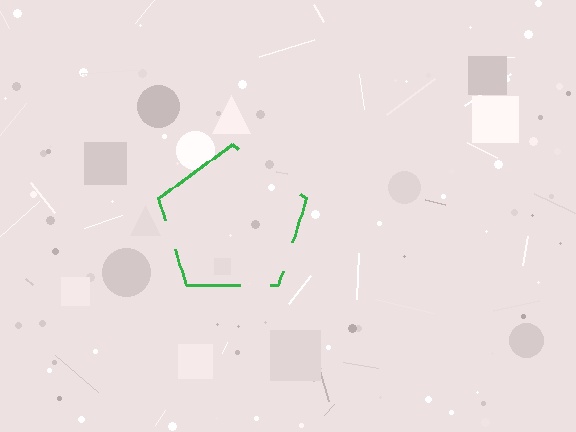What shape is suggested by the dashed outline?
The dashed outline suggests a pentagon.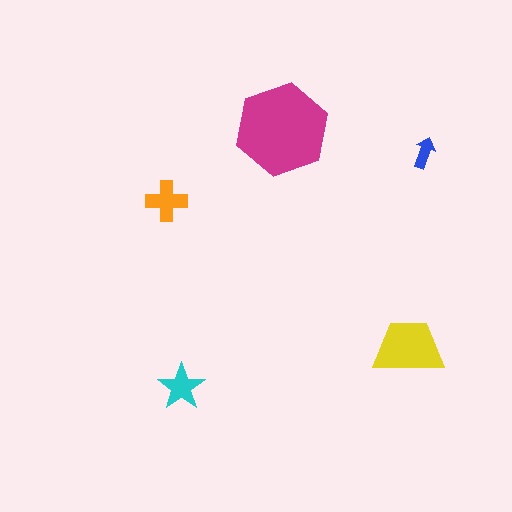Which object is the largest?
The magenta hexagon.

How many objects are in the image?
There are 5 objects in the image.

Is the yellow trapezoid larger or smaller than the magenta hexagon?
Smaller.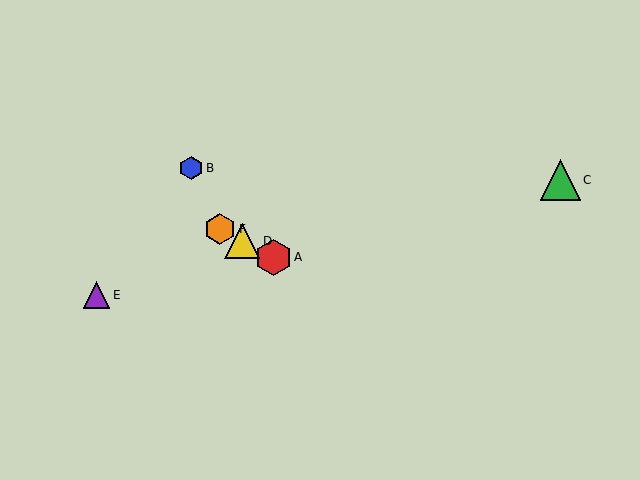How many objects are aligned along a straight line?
3 objects (A, D, F) are aligned along a straight line.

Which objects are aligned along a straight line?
Objects A, D, F are aligned along a straight line.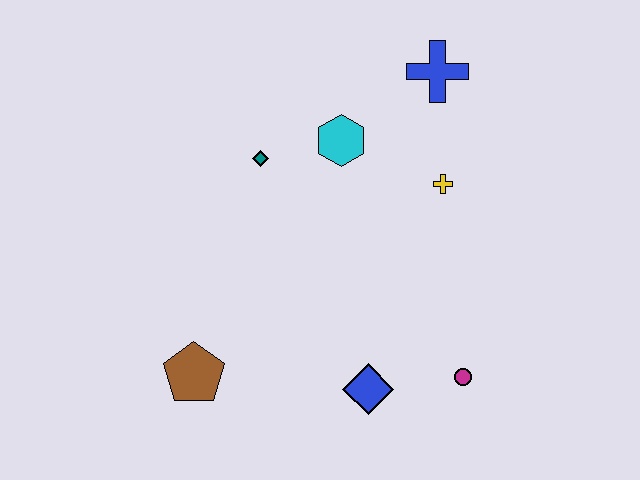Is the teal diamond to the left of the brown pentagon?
No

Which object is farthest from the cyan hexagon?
The brown pentagon is farthest from the cyan hexagon.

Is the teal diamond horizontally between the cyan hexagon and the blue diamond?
No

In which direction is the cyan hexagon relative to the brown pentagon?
The cyan hexagon is above the brown pentagon.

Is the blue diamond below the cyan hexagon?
Yes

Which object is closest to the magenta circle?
The blue diamond is closest to the magenta circle.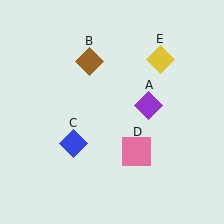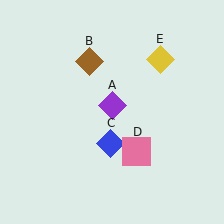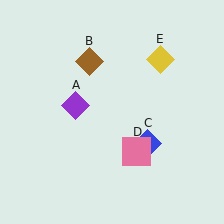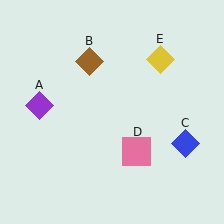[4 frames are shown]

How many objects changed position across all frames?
2 objects changed position: purple diamond (object A), blue diamond (object C).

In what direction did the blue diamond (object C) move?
The blue diamond (object C) moved right.